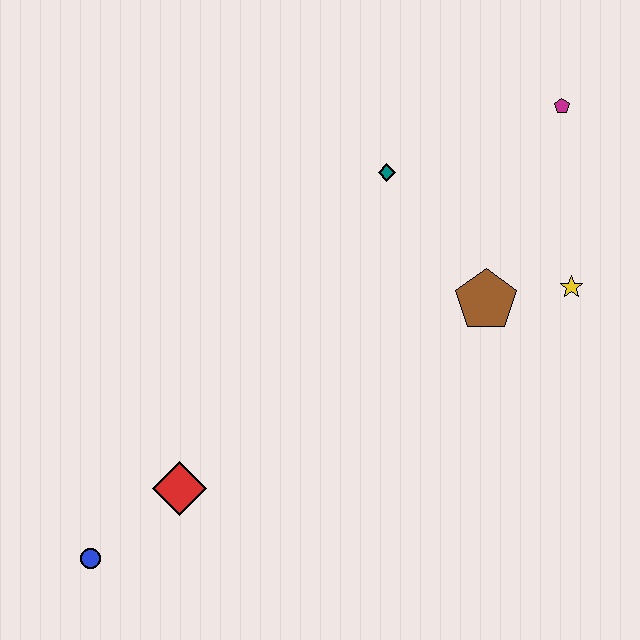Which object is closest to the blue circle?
The red diamond is closest to the blue circle.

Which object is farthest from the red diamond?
The magenta pentagon is farthest from the red diamond.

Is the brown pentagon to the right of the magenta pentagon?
No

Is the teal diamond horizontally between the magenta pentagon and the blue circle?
Yes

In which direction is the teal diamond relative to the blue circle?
The teal diamond is above the blue circle.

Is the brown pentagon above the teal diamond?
No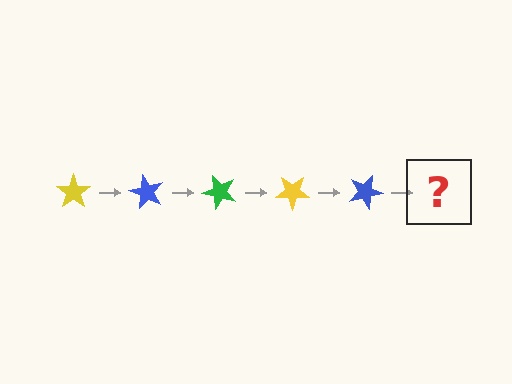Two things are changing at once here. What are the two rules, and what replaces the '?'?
The two rules are that it rotates 60 degrees each step and the color cycles through yellow, blue, and green. The '?' should be a green star, rotated 300 degrees from the start.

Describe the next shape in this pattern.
It should be a green star, rotated 300 degrees from the start.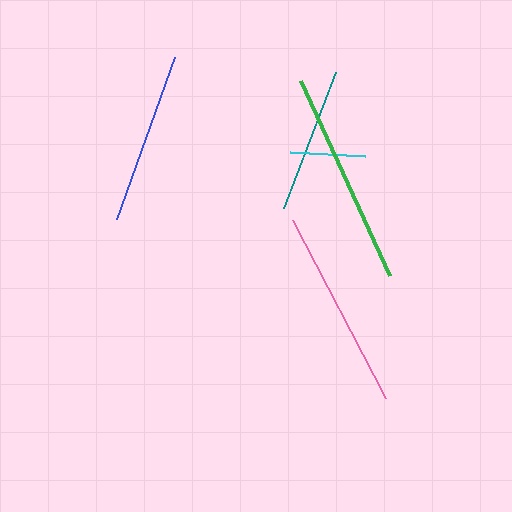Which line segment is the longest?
The green line is the longest at approximately 214 pixels.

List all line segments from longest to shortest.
From longest to shortest: green, pink, blue, teal, cyan.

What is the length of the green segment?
The green segment is approximately 214 pixels long.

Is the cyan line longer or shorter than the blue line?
The blue line is longer than the cyan line.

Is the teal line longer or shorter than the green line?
The green line is longer than the teal line.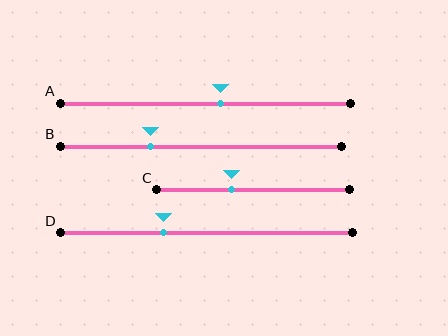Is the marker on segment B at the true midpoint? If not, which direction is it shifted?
No, the marker on segment B is shifted to the left by about 18% of the segment length.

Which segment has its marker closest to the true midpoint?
Segment A has its marker closest to the true midpoint.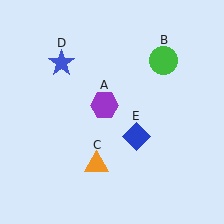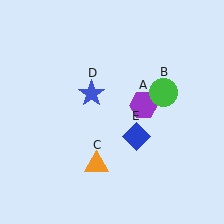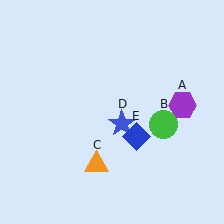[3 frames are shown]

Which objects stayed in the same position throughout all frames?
Orange triangle (object C) and blue diamond (object E) remained stationary.